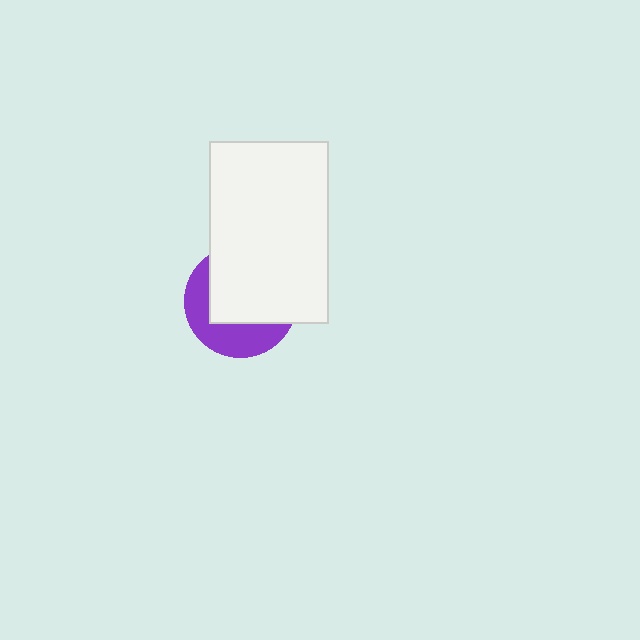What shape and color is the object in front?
The object in front is a white rectangle.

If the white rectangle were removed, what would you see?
You would see the complete purple circle.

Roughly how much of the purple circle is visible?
A small part of it is visible (roughly 40%).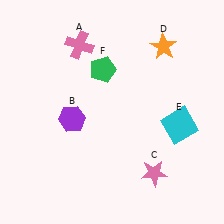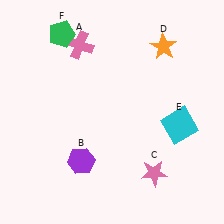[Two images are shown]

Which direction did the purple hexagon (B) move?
The purple hexagon (B) moved down.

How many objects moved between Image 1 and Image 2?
2 objects moved between the two images.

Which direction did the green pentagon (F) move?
The green pentagon (F) moved left.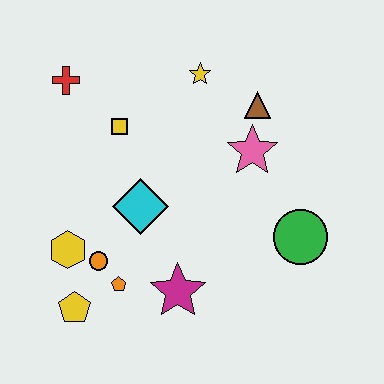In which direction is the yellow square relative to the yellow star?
The yellow square is to the left of the yellow star.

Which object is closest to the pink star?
The brown triangle is closest to the pink star.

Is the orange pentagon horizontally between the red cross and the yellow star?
Yes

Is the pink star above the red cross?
No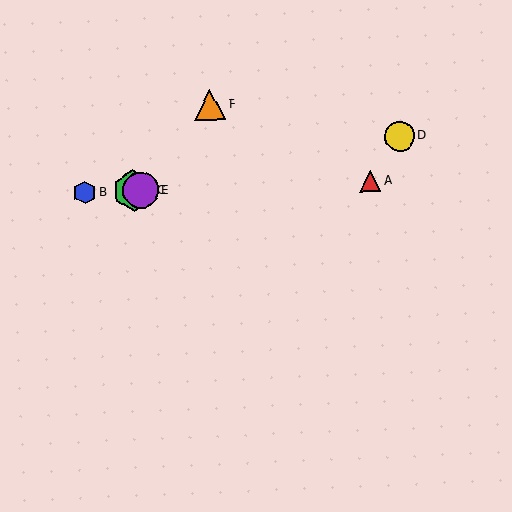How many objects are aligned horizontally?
4 objects (A, B, C, E) are aligned horizontally.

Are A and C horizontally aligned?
Yes, both are at y≈181.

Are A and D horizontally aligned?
No, A is at y≈181 and D is at y≈136.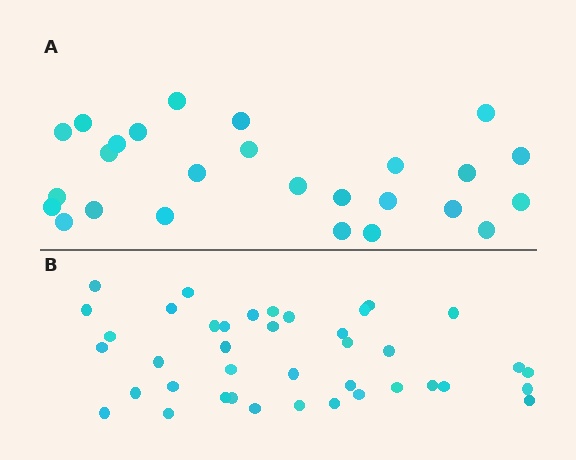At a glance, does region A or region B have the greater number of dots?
Region B (the bottom region) has more dots.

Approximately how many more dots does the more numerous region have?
Region B has approximately 15 more dots than region A.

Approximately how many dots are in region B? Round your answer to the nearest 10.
About 40 dots.